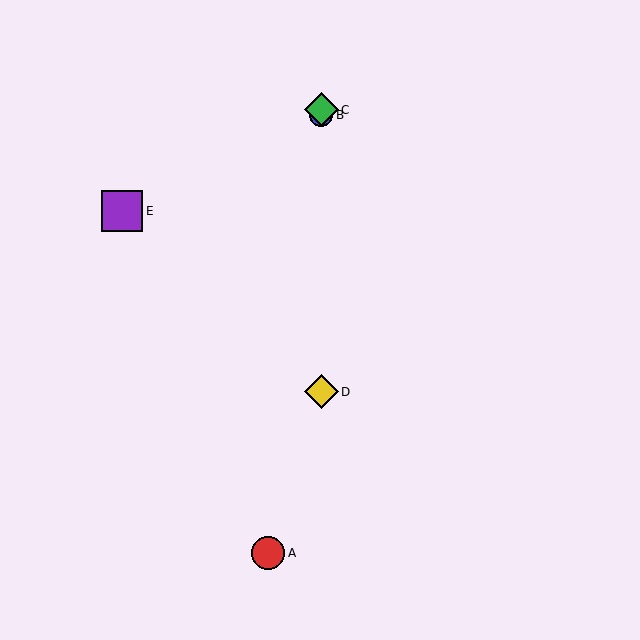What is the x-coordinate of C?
Object C is at x≈321.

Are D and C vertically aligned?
Yes, both are at x≈321.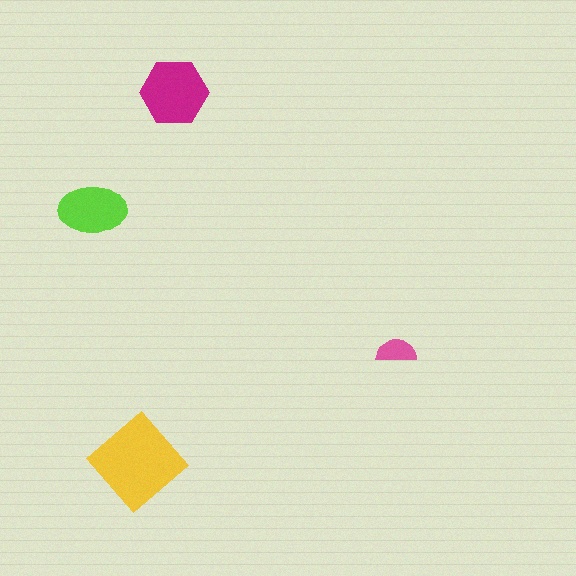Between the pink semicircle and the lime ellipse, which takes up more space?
The lime ellipse.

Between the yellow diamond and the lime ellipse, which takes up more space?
The yellow diamond.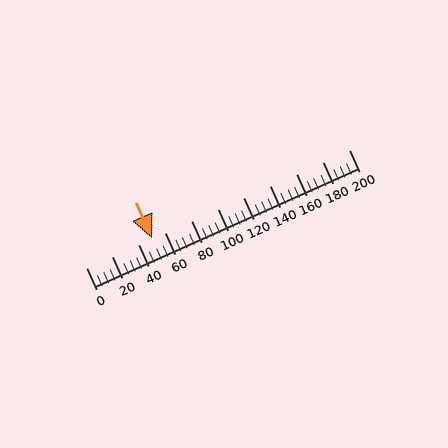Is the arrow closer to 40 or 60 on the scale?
The arrow is closer to 60.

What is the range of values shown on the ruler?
The ruler shows values from 0 to 200.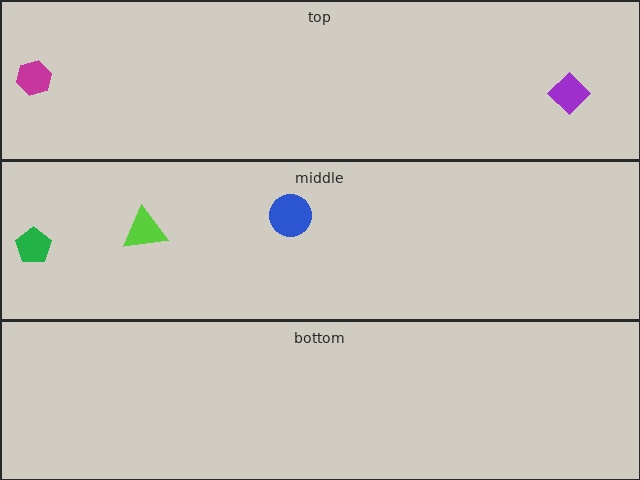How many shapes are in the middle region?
3.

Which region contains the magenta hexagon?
The top region.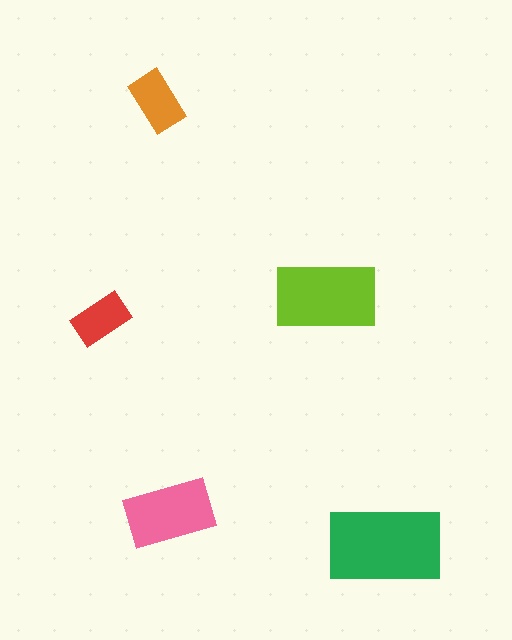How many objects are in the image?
There are 5 objects in the image.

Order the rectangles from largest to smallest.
the green one, the lime one, the pink one, the orange one, the red one.